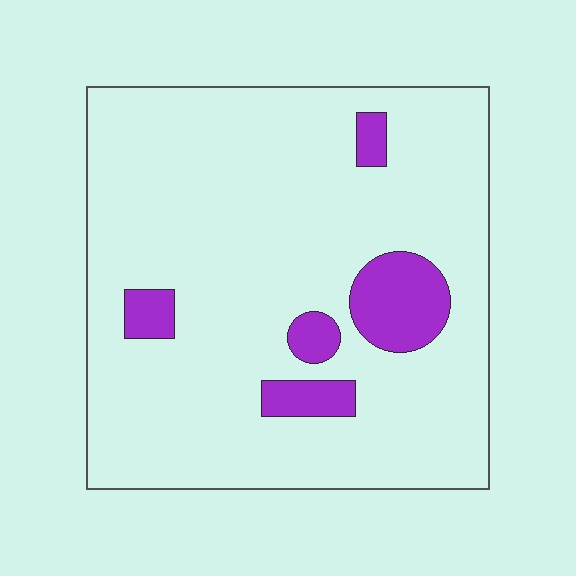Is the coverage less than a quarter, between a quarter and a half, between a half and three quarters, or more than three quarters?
Less than a quarter.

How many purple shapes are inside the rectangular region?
5.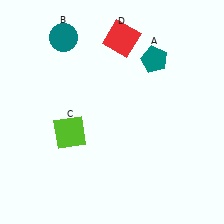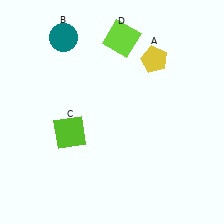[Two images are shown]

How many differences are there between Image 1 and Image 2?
There are 2 differences between the two images.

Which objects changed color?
A changed from teal to yellow. D changed from red to lime.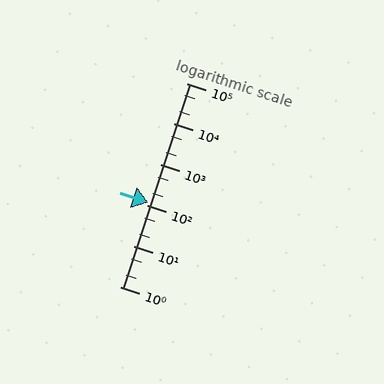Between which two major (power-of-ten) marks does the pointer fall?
The pointer is between 100 and 1000.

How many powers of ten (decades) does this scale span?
The scale spans 5 decades, from 1 to 100000.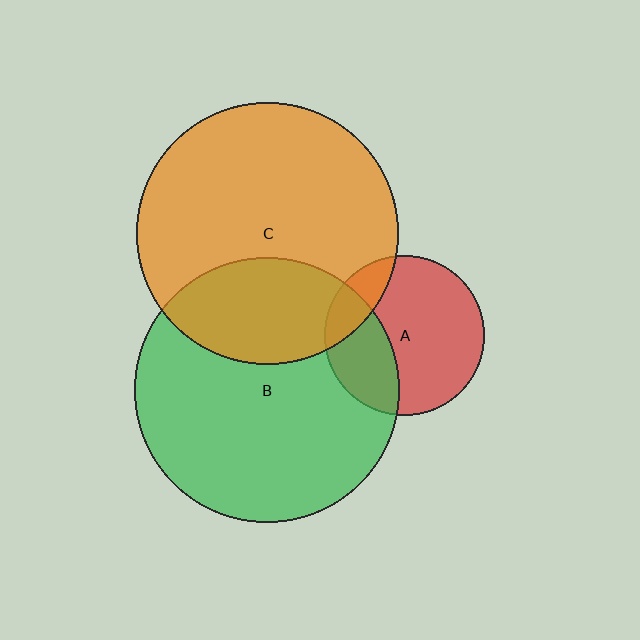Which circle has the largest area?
Circle B (green).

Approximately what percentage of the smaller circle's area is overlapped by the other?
Approximately 15%.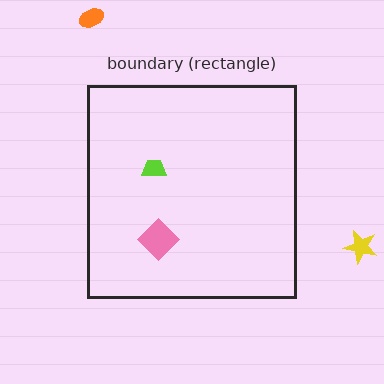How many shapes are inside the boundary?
2 inside, 2 outside.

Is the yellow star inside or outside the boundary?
Outside.